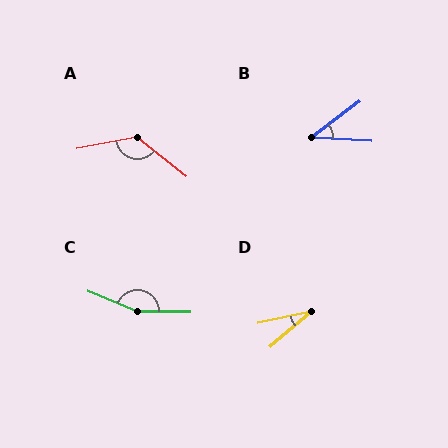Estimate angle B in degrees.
Approximately 40 degrees.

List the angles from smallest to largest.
D (28°), B (40°), A (131°), C (157°).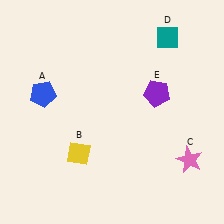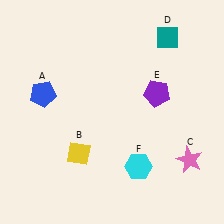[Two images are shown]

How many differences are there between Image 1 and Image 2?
There is 1 difference between the two images.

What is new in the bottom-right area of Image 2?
A cyan hexagon (F) was added in the bottom-right area of Image 2.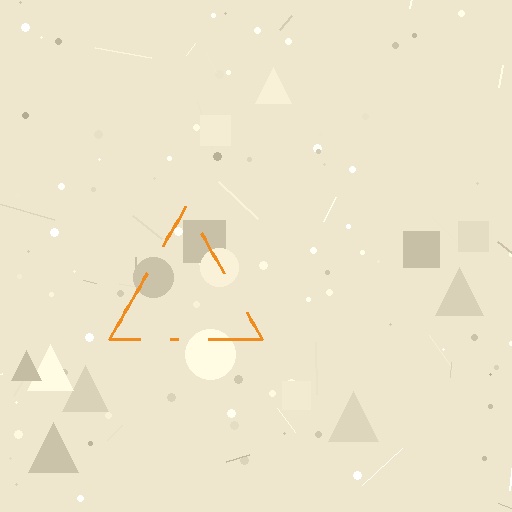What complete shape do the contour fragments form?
The contour fragments form a triangle.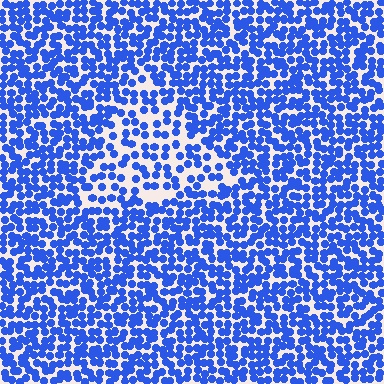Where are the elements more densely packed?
The elements are more densely packed outside the triangle boundary.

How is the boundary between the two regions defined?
The boundary is defined by a change in element density (approximately 1.8x ratio). All elements are the same color, size, and shape.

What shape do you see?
I see a triangle.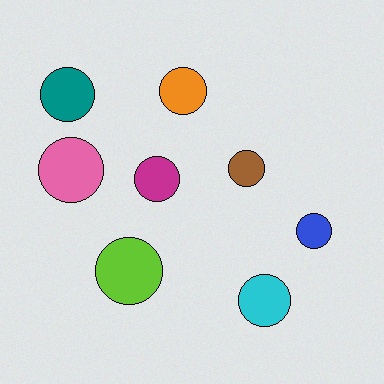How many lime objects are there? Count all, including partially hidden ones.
There is 1 lime object.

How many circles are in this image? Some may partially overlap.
There are 8 circles.